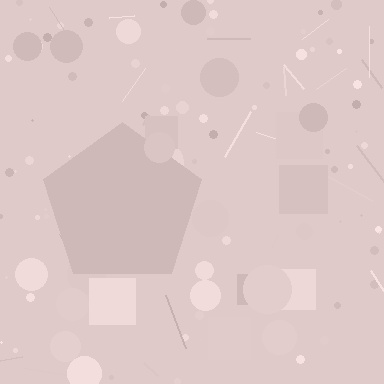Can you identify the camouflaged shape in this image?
The camouflaged shape is a pentagon.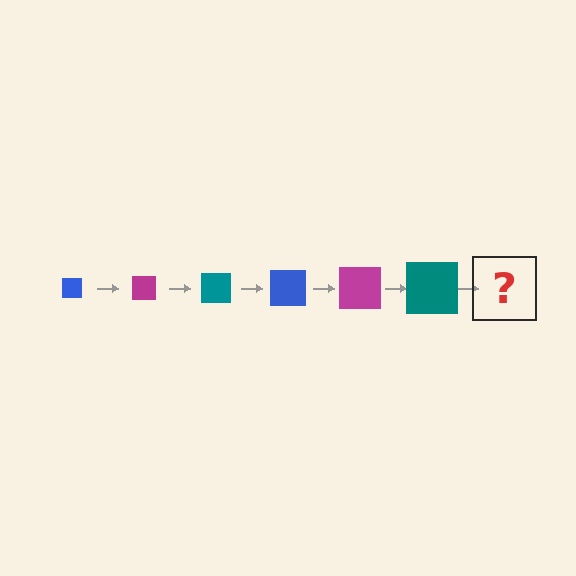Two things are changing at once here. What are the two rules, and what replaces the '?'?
The two rules are that the square grows larger each step and the color cycles through blue, magenta, and teal. The '?' should be a blue square, larger than the previous one.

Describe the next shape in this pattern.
It should be a blue square, larger than the previous one.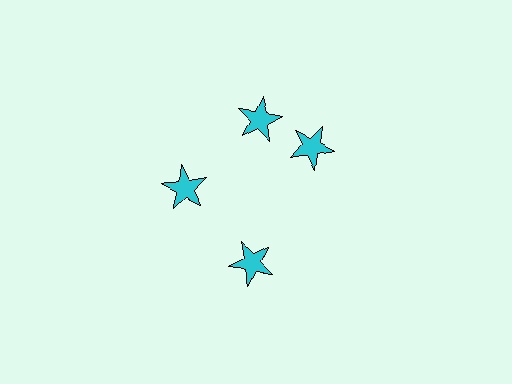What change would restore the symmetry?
The symmetry would be restored by rotating it back into even spacing with its neighbors so that all 4 stars sit at equal angles and equal distance from the center.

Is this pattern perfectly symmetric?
No. The 4 cyan stars are arranged in a ring, but one element near the 3 o'clock position is rotated out of alignment along the ring, breaking the 4-fold rotational symmetry.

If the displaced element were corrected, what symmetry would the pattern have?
It would have 4-fold rotational symmetry — the pattern would map onto itself every 90 degrees.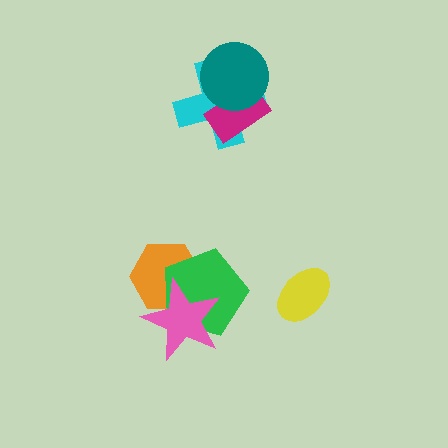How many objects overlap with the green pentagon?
2 objects overlap with the green pentagon.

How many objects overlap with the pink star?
2 objects overlap with the pink star.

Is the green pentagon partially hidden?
Yes, it is partially covered by another shape.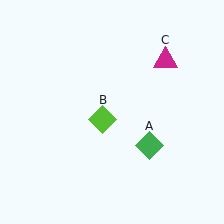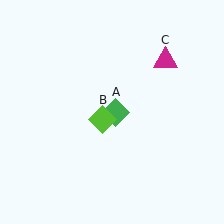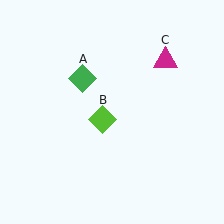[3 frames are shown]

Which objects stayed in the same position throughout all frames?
Lime diamond (object B) and magenta triangle (object C) remained stationary.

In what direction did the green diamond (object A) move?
The green diamond (object A) moved up and to the left.